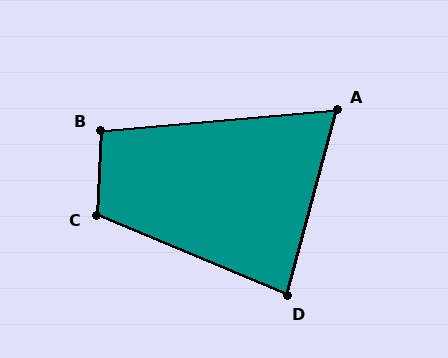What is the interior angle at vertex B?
Approximately 98 degrees (obtuse).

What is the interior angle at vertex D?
Approximately 82 degrees (acute).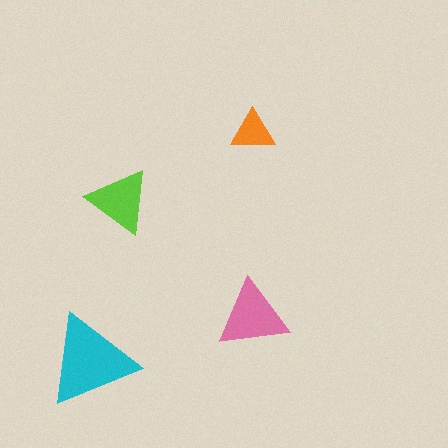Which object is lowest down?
The cyan triangle is bottommost.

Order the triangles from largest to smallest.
the cyan one, the pink one, the lime one, the orange one.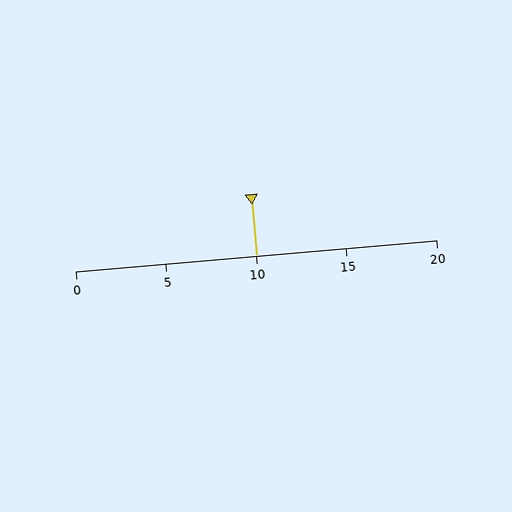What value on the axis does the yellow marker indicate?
The marker indicates approximately 10.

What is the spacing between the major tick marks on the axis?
The major ticks are spaced 5 apart.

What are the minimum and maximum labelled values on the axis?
The axis runs from 0 to 20.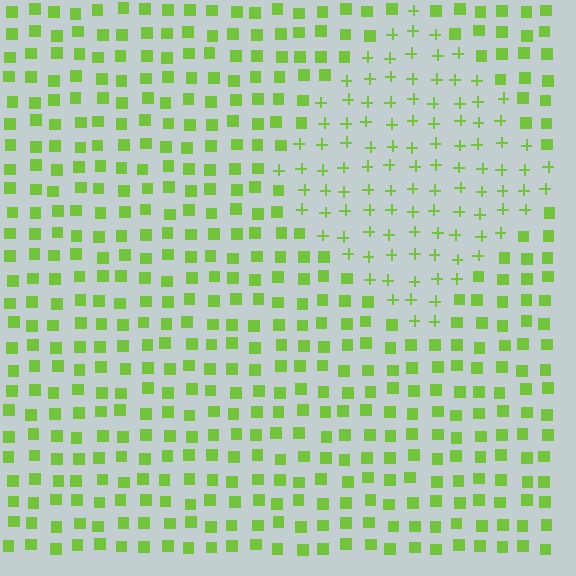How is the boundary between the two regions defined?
The boundary is defined by a change in element shape: plus signs inside vs. squares outside. All elements share the same color and spacing.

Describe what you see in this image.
The image is filled with small lime elements arranged in a uniform grid. A diamond-shaped region contains plus signs, while the surrounding area contains squares. The boundary is defined purely by the change in element shape.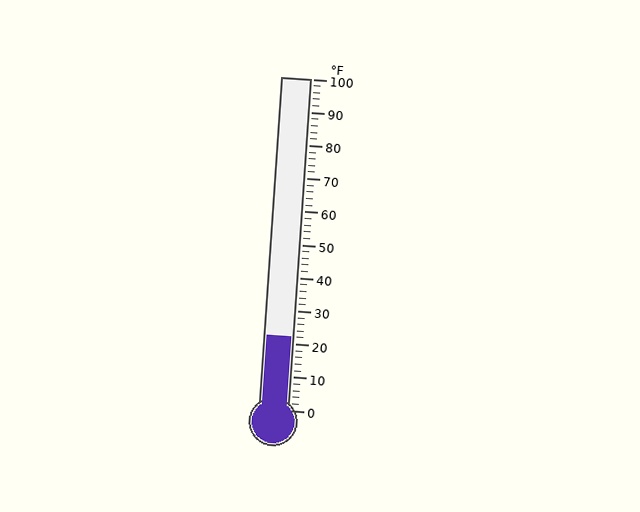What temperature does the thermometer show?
The thermometer shows approximately 22°F.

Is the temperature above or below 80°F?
The temperature is below 80°F.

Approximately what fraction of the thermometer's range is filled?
The thermometer is filled to approximately 20% of its range.